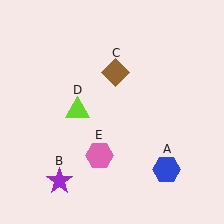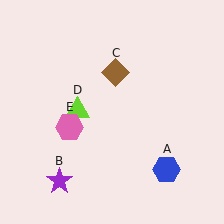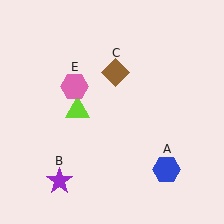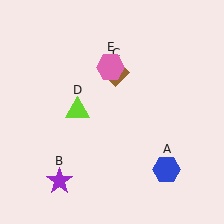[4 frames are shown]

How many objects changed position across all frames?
1 object changed position: pink hexagon (object E).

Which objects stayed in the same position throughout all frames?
Blue hexagon (object A) and purple star (object B) and brown diamond (object C) and lime triangle (object D) remained stationary.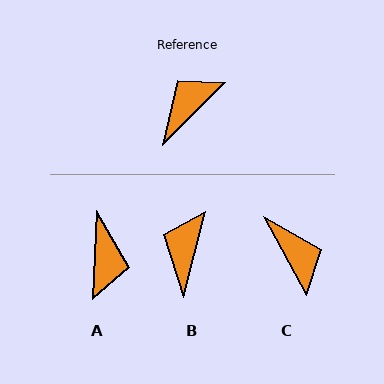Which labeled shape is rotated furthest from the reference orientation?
A, about 138 degrees away.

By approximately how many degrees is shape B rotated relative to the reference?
Approximately 31 degrees counter-clockwise.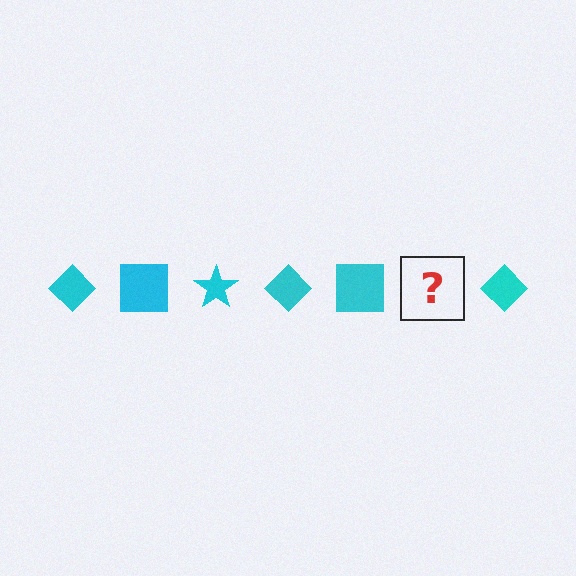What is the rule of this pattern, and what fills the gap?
The rule is that the pattern cycles through diamond, square, star shapes in cyan. The gap should be filled with a cyan star.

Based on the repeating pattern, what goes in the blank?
The blank should be a cyan star.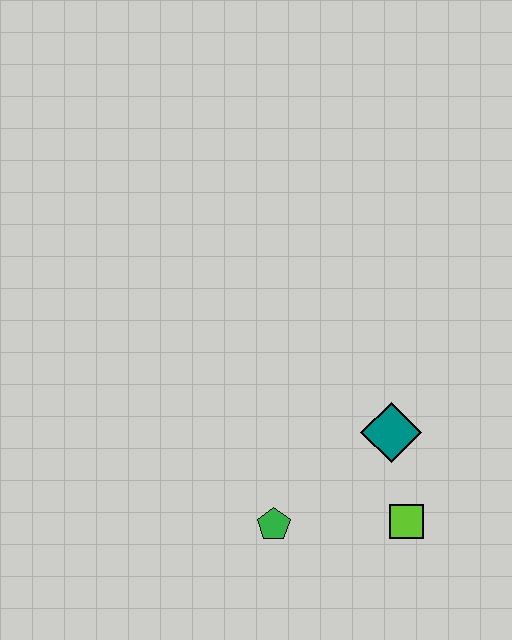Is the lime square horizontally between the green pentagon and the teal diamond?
No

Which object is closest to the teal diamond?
The lime square is closest to the teal diamond.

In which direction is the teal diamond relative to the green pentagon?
The teal diamond is to the right of the green pentagon.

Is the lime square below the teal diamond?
Yes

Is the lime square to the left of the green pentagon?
No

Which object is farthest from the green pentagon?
The teal diamond is farthest from the green pentagon.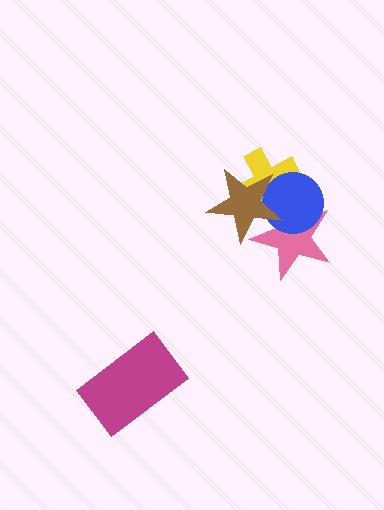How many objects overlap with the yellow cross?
3 objects overlap with the yellow cross.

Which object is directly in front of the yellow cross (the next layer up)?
The blue circle is directly in front of the yellow cross.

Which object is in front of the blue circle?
The brown star is in front of the blue circle.